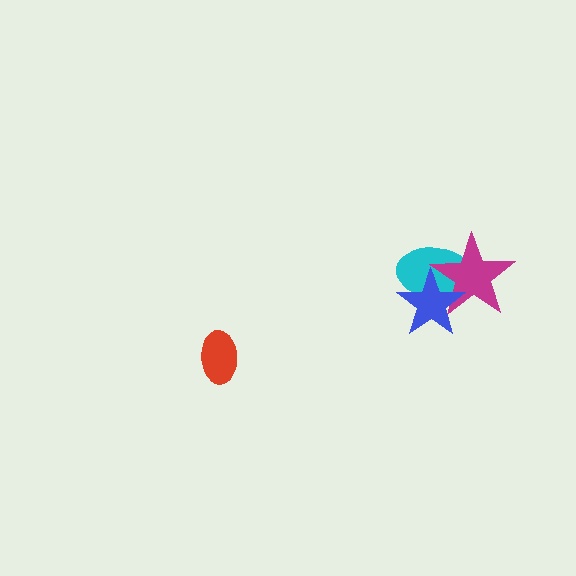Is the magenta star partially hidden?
Yes, it is partially covered by another shape.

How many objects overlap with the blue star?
2 objects overlap with the blue star.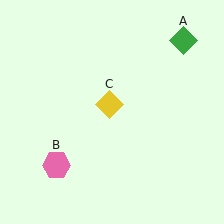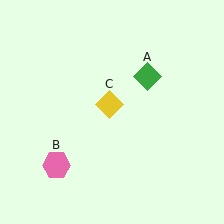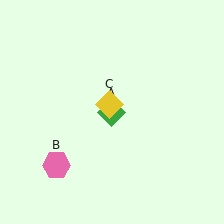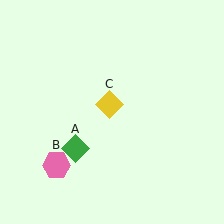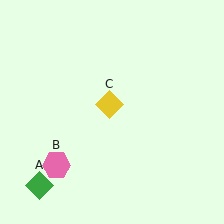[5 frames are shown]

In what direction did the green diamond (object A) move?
The green diamond (object A) moved down and to the left.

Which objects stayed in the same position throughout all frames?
Pink hexagon (object B) and yellow diamond (object C) remained stationary.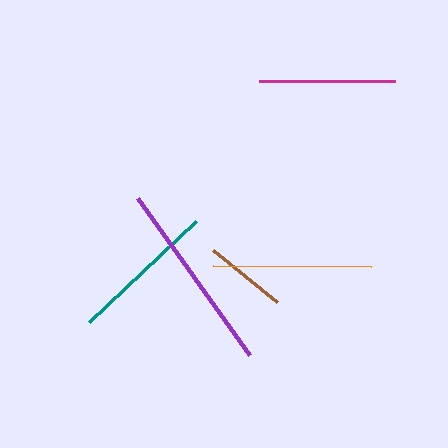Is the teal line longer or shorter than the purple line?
The purple line is longer than the teal line.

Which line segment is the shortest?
The brown line is the shortest at approximately 83 pixels.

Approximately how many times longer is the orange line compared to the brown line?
The orange line is approximately 1.9 times the length of the brown line.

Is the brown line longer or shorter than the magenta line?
The magenta line is longer than the brown line.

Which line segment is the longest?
The purple line is the longest at approximately 193 pixels.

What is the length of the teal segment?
The teal segment is approximately 147 pixels long.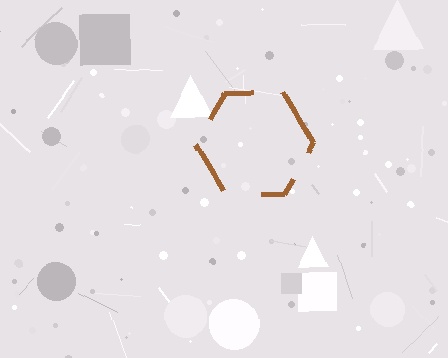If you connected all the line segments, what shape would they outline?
They would outline a hexagon.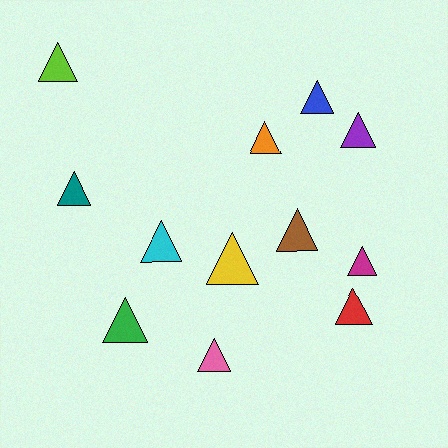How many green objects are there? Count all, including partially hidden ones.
There is 1 green object.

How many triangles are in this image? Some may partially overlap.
There are 12 triangles.